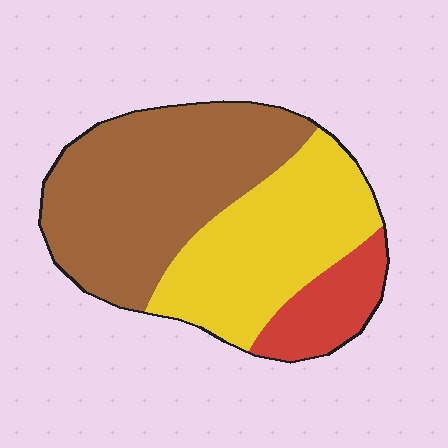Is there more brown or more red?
Brown.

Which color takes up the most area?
Brown, at roughly 50%.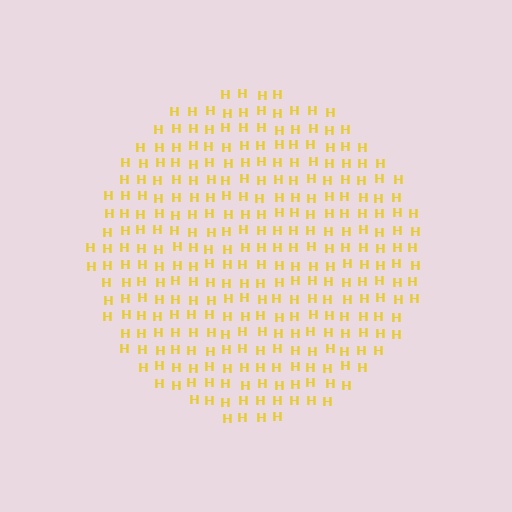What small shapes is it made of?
It is made of small letter H's.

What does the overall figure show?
The overall figure shows a circle.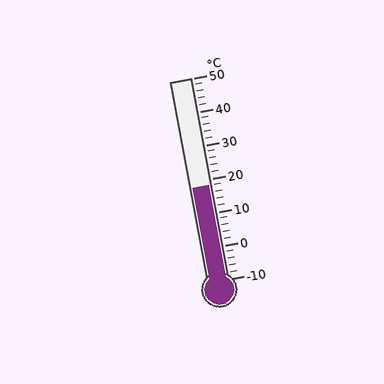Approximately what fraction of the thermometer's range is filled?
The thermometer is filled to approximately 45% of its range.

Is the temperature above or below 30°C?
The temperature is below 30°C.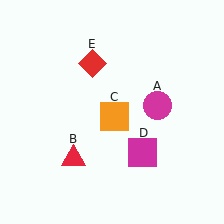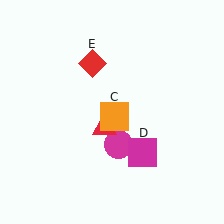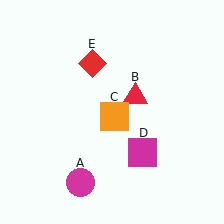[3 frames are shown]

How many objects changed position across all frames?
2 objects changed position: magenta circle (object A), red triangle (object B).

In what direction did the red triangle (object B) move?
The red triangle (object B) moved up and to the right.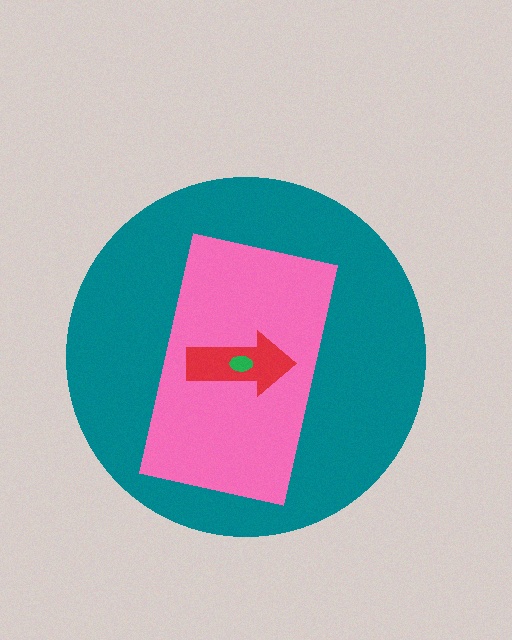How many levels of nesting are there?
4.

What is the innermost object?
The green ellipse.